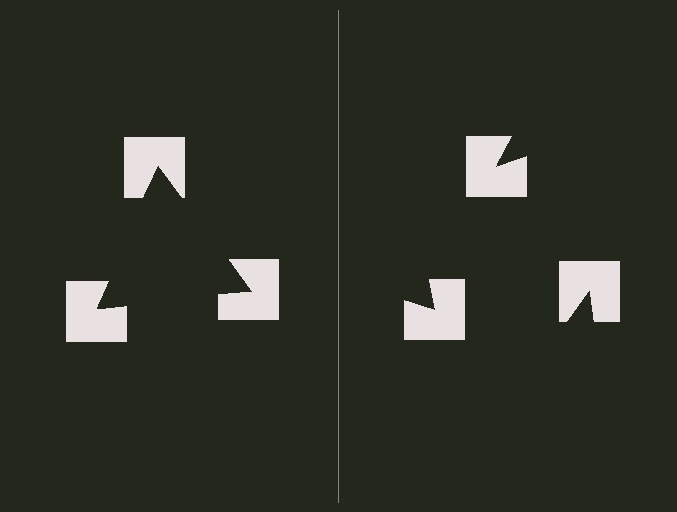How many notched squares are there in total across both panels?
6 — 3 on each side.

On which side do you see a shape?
An illusory triangle appears on the left side. On the right side the wedge cuts are rotated, so no coherent shape forms.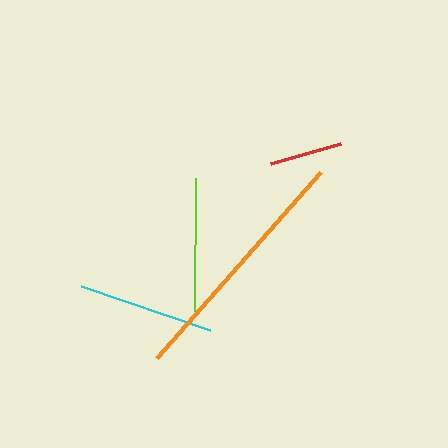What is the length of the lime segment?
The lime segment is approximately 133 pixels long.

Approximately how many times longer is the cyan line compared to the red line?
The cyan line is approximately 1.9 times the length of the red line.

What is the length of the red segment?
The red segment is approximately 72 pixels long.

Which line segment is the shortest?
The red line is the shortest at approximately 72 pixels.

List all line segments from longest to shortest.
From longest to shortest: orange, cyan, lime, red.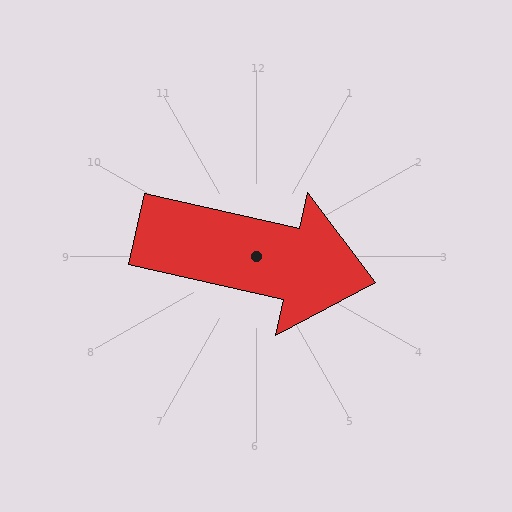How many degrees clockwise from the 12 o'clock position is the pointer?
Approximately 103 degrees.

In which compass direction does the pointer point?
East.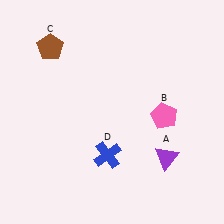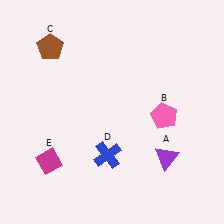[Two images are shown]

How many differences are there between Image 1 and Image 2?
There is 1 difference between the two images.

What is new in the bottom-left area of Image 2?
A magenta diamond (E) was added in the bottom-left area of Image 2.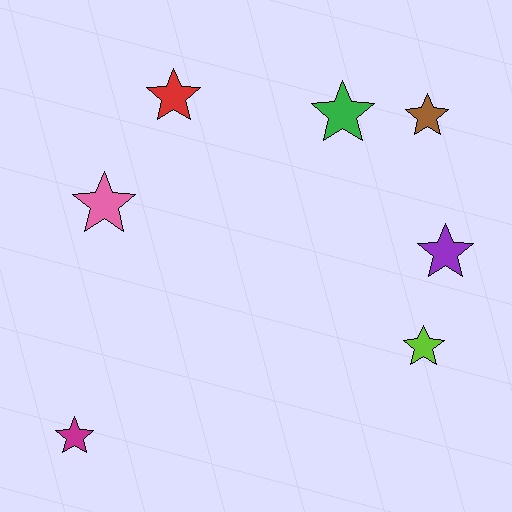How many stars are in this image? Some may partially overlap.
There are 7 stars.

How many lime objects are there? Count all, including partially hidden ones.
There is 1 lime object.